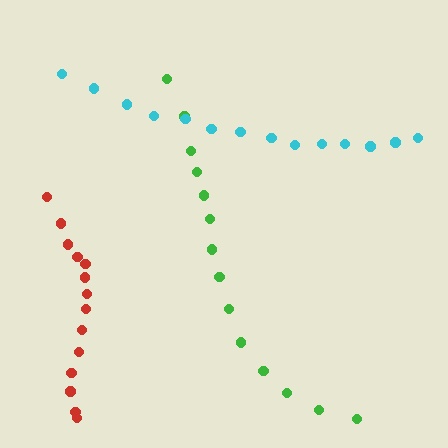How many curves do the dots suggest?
There are 3 distinct paths.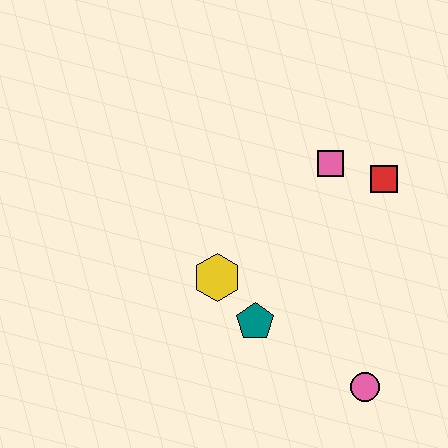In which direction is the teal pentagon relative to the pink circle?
The teal pentagon is to the left of the pink circle.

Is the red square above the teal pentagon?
Yes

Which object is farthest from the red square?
The pink circle is farthest from the red square.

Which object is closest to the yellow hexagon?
The teal pentagon is closest to the yellow hexagon.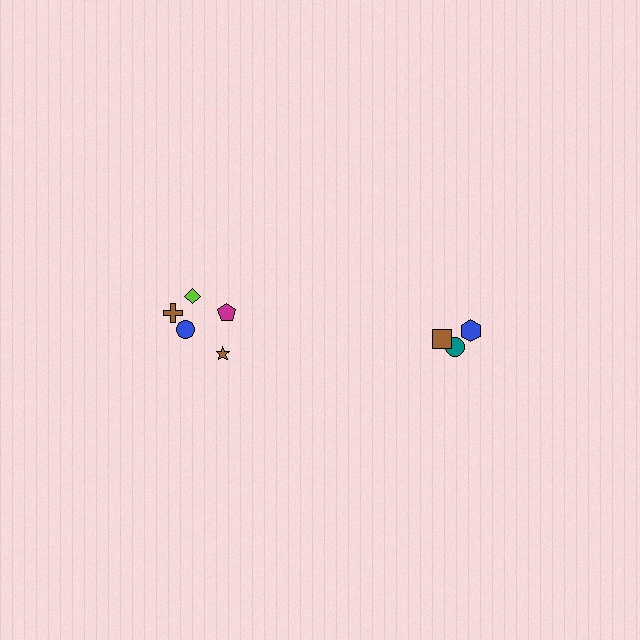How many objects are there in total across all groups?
There are 8 objects.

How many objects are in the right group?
There are 3 objects.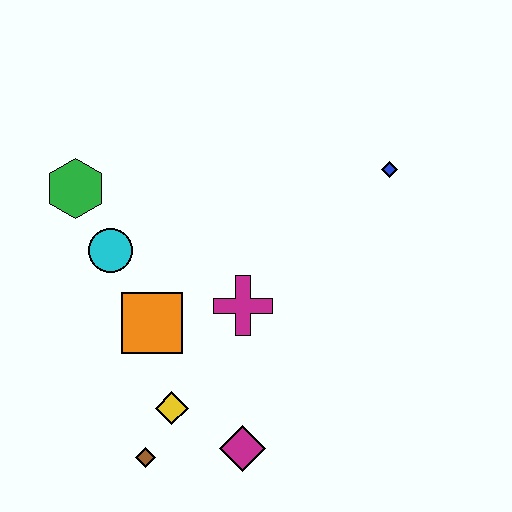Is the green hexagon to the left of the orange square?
Yes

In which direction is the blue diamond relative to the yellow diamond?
The blue diamond is above the yellow diamond.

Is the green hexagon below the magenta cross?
No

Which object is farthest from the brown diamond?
The blue diamond is farthest from the brown diamond.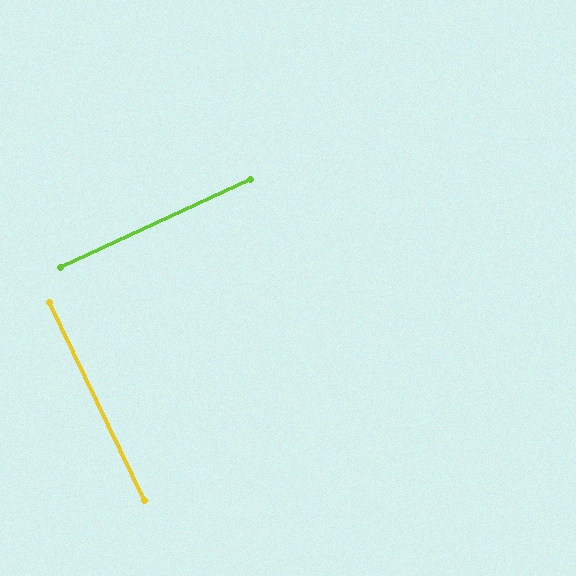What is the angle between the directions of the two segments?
Approximately 89 degrees.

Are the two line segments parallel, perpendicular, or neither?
Perpendicular — they meet at approximately 89°.